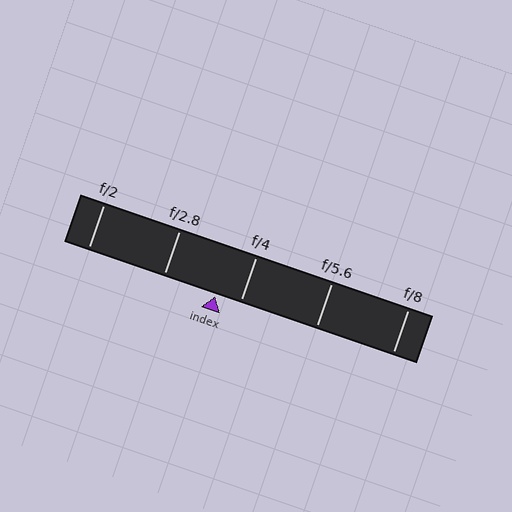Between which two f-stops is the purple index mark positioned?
The index mark is between f/2.8 and f/4.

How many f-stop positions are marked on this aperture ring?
There are 5 f-stop positions marked.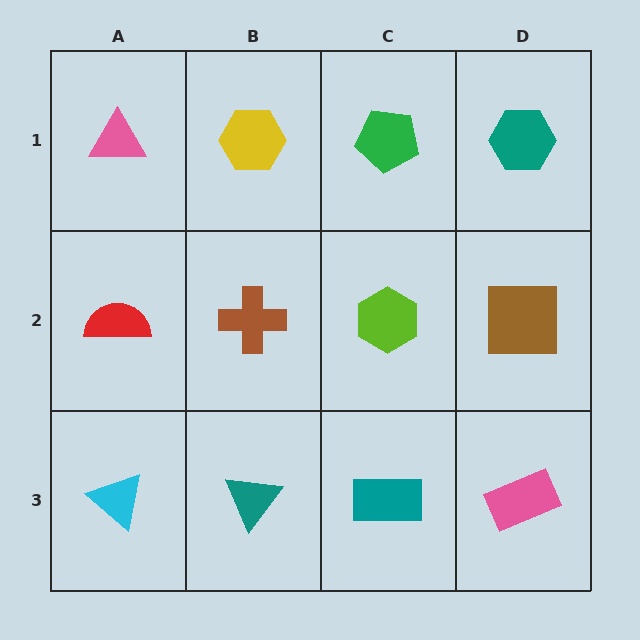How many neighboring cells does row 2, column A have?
3.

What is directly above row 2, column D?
A teal hexagon.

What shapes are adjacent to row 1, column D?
A brown square (row 2, column D), a green pentagon (row 1, column C).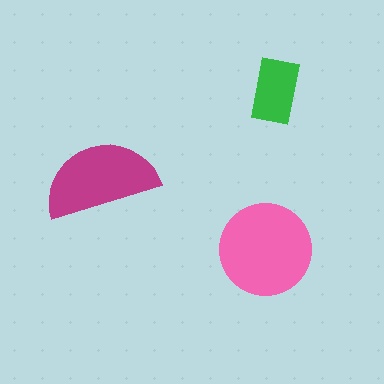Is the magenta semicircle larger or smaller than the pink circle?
Smaller.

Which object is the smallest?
The green rectangle.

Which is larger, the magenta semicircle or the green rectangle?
The magenta semicircle.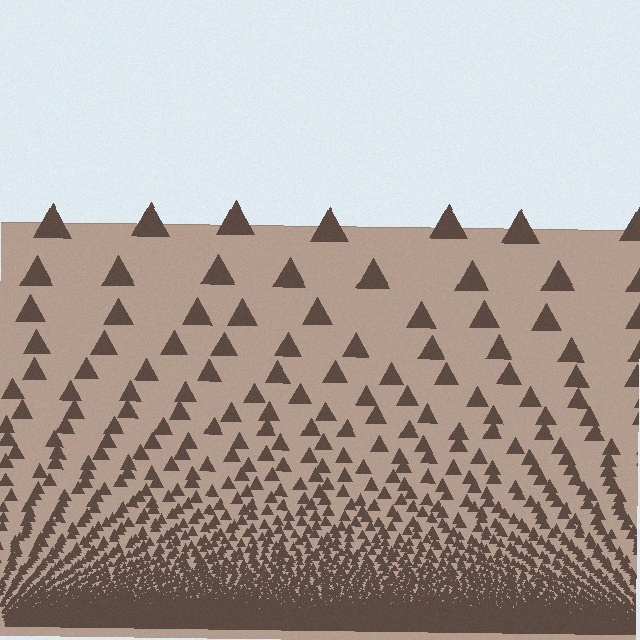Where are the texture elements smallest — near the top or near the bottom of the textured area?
Near the bottom.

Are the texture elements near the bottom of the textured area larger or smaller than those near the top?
Smaller. The gradient is inverted — elements near the bottom are smaller and denser.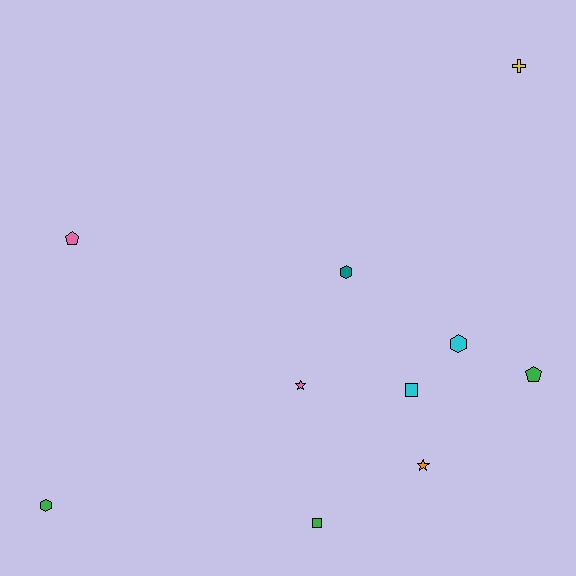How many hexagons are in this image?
There are 3 hexagons.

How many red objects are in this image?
There are no red objects.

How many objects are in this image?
There are 10 objects.